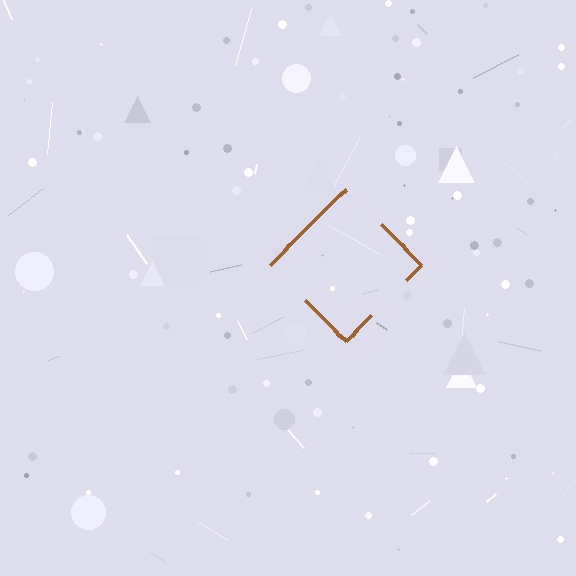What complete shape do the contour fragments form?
The contour fragments form a diamond.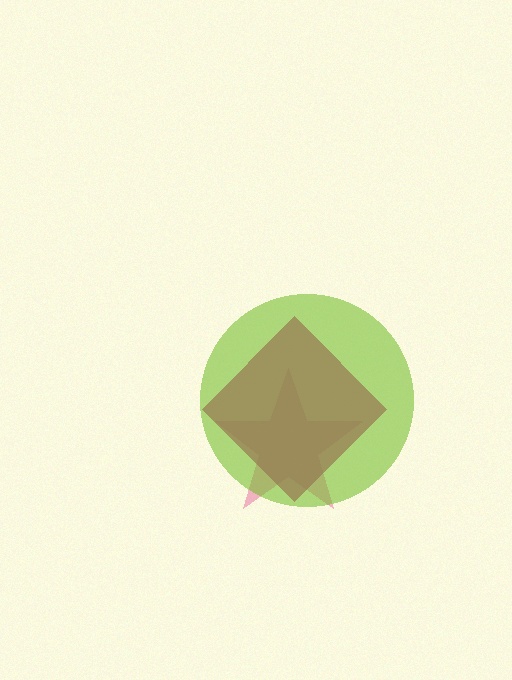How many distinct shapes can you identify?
There are 3 distinct shapes: a pink star, a magenta diamond, a lime circle.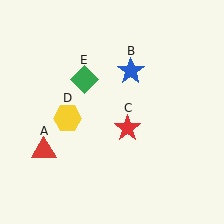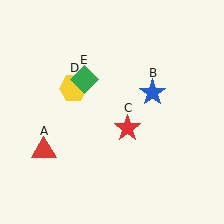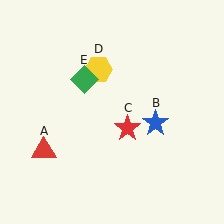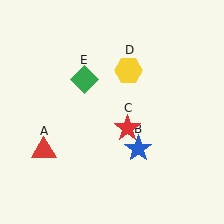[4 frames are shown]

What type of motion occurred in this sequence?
The blue star (object B), yellow hexagon (object D) rotated clockwise around the center of the scene.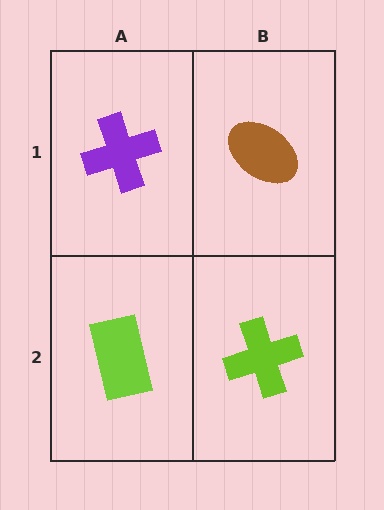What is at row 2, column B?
A lime cross.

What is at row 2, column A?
A lime rectangle.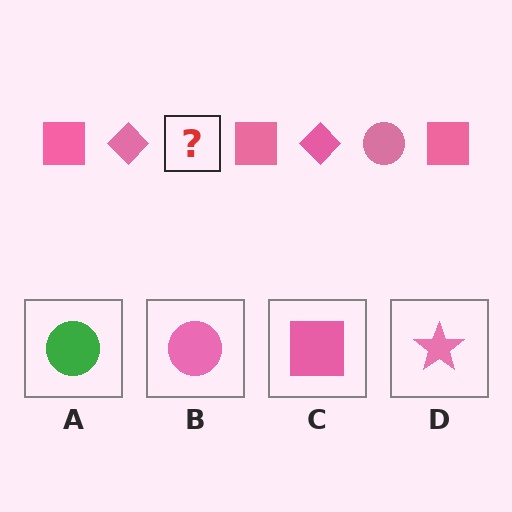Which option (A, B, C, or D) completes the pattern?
B.